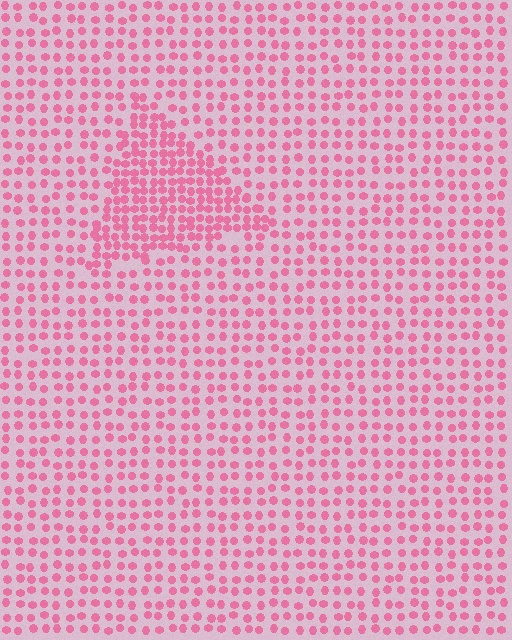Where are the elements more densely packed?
The elements are more densely packed inside the triangle boundary.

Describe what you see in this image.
The image contains small pink elements arranged at two different densities. A triangle-shaped region is visible where the elements are more densely packed than the surrounding area.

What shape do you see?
I see a triangle.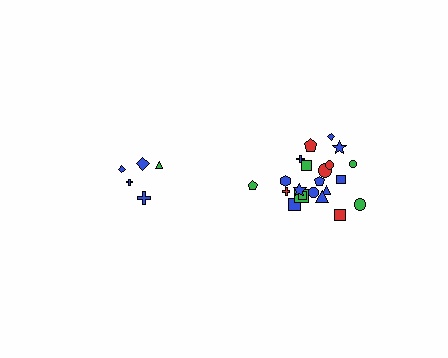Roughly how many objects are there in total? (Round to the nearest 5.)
Roughly 25 objects in total.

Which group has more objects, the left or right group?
The right group.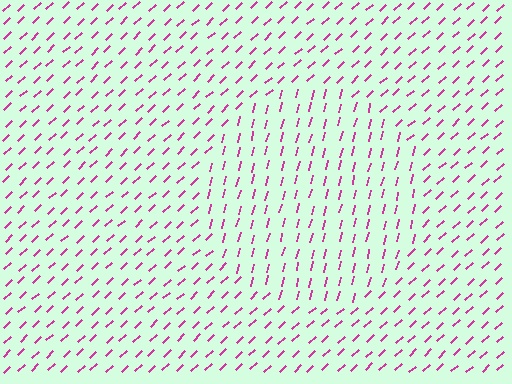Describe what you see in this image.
The image is filled with small magenta line segments. A circle region in the image has lines oriented differently from the surrounding lines, creating a visible texture boundary.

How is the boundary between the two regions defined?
The boundary is defined purely by a change in line orientation (approximately 33 degrees difference). All lines are the same color and thickness.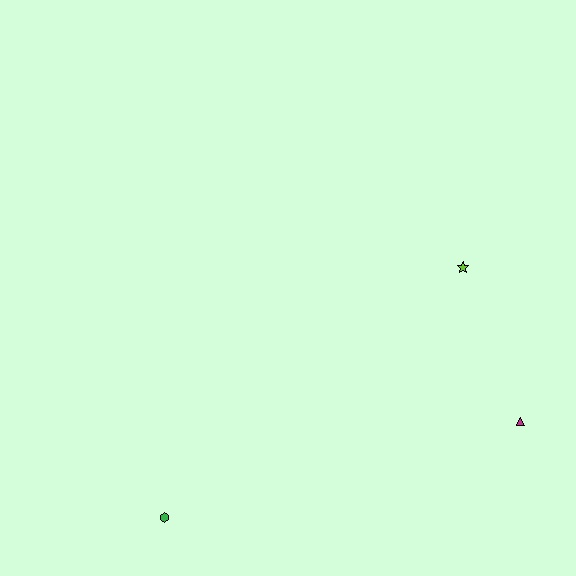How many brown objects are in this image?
There are no brown objects.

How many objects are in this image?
There are 3 objects.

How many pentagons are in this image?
There are no pentagons.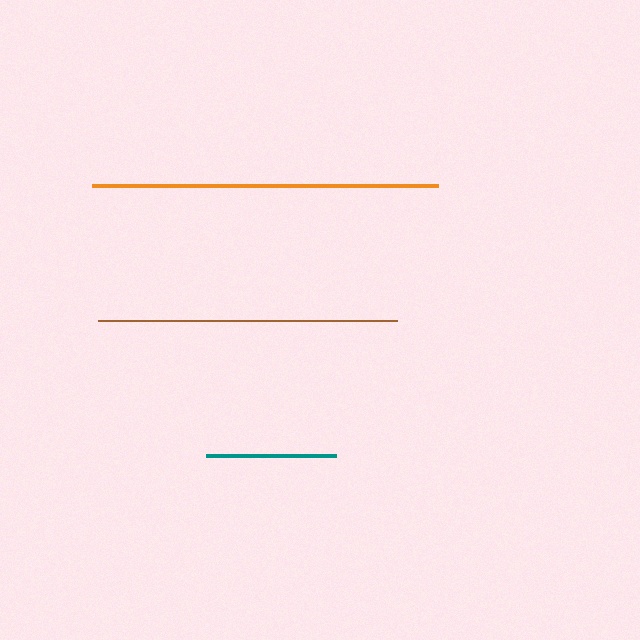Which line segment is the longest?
The orange line is the longest at approximately 346 pixels.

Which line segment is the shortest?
The teal line is the shortest at approximately 130 pixels.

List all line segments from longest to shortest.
From longest to shortest: orange, brown, teal.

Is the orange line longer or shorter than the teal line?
The orange line is longer than the teal line.